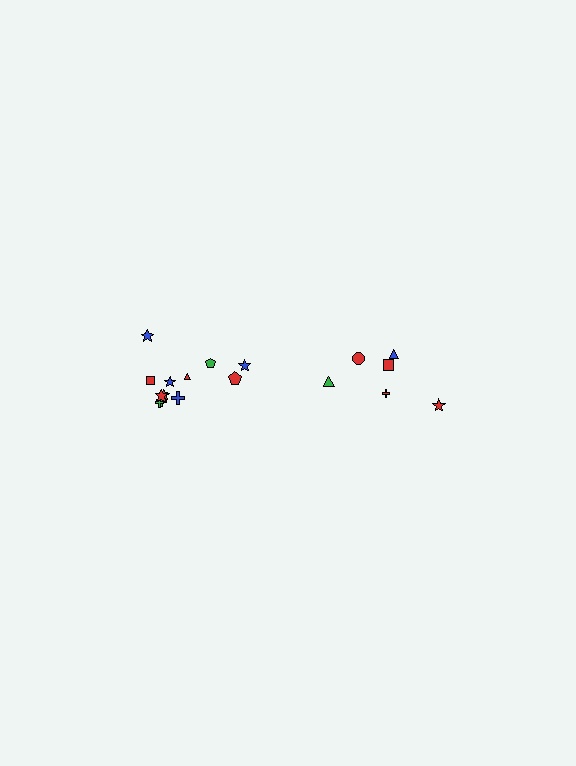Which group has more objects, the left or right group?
The left group.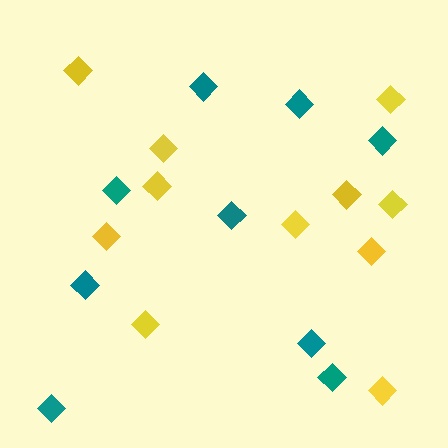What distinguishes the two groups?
There are 2 groups: one group of yellow diamonds (11) and one group of teal diamonds (9).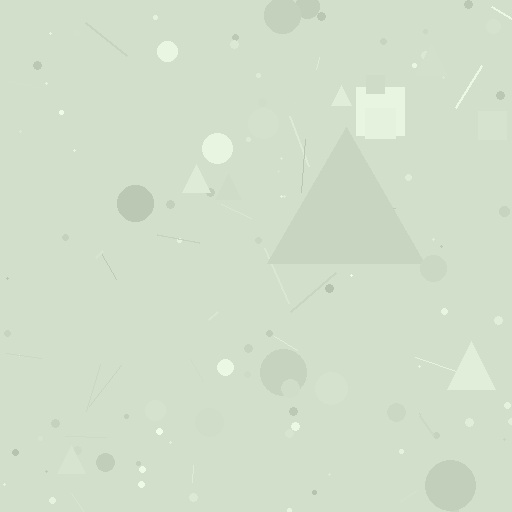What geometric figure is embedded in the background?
A triangle is embedded in the background.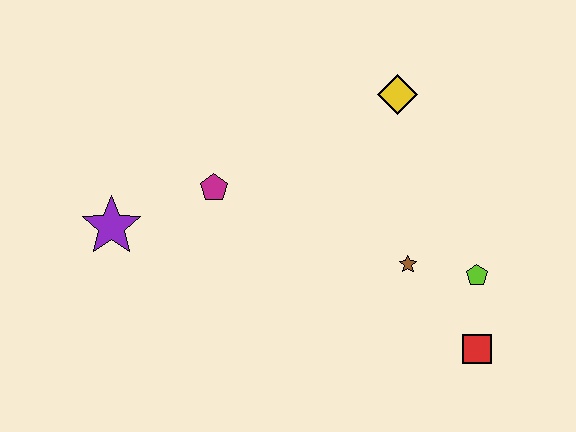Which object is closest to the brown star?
The lime pentagon is closest to the brown star.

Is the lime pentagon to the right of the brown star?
Yes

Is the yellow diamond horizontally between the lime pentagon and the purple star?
Yes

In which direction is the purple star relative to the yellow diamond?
The purple star is to the left of the yellow diamond.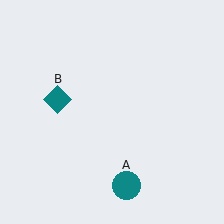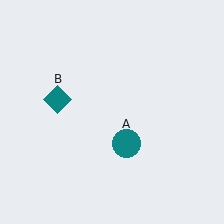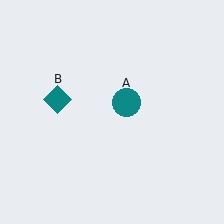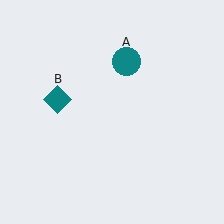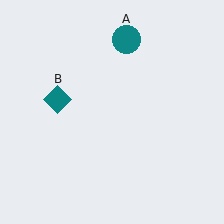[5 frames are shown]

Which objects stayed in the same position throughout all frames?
Teal diamond (object B) remained stationary.